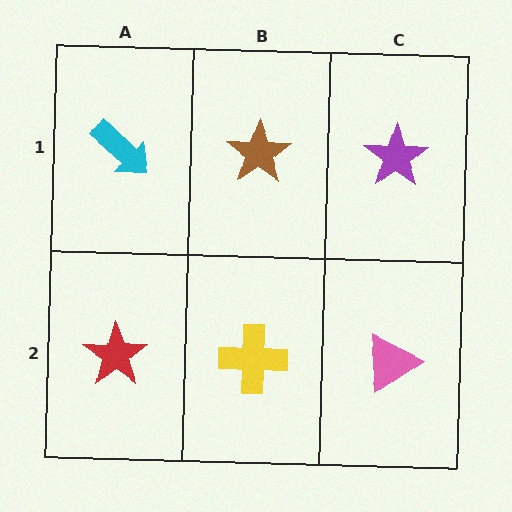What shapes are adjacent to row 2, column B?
A brown star (row 1, column B), a red star (row 2, column A), a pink triangle (row 2, column C).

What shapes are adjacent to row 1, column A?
A red star (row 2, column A), a brown star (row 1, column B).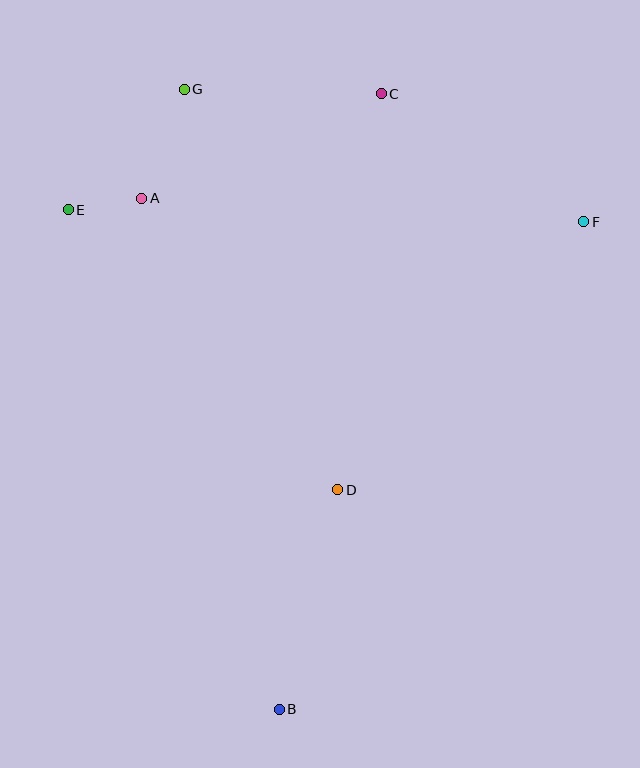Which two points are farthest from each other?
Points B and G are farthest from each other.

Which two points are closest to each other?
Points A and E are closest to each other.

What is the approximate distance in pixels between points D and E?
The distance between D and E is approximately 389 pixels.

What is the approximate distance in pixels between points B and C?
The distance between B and C is approximately 624 pixels.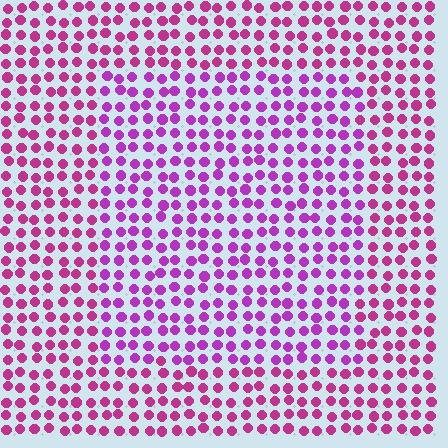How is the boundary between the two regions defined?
The boundary is defined purely by a slight shift in hue (about 25 degrees). Spacing, size, and orientation are identical on both sides.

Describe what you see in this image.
The image is filled with small magenta elements in a uniform arrangement. A rectangle-shaped region is visible where the elements are tinted to a slightly different hue, forming a subtle color boundary.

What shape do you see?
I see a rectangle.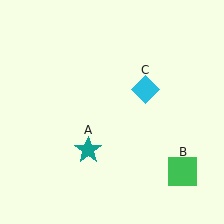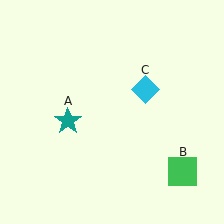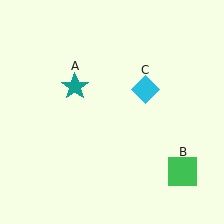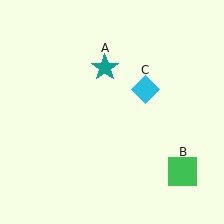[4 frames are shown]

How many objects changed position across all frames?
1 object changed position: teal star (object A).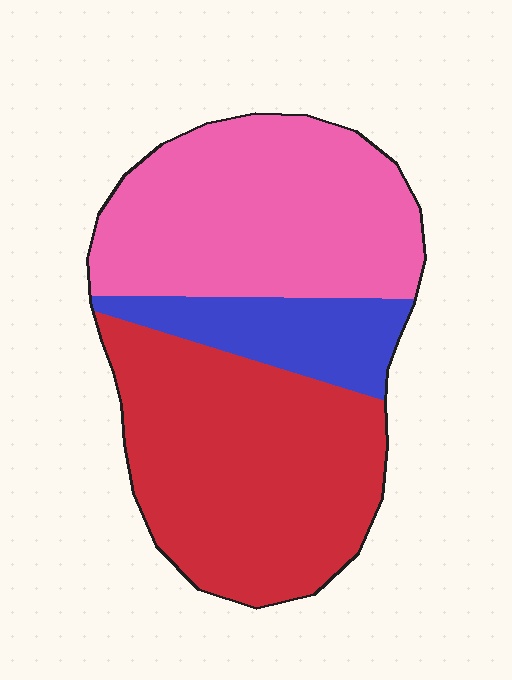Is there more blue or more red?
Red.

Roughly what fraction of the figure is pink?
Pink covers about 40% of the figure.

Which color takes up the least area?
Blue, at roughly 15%.